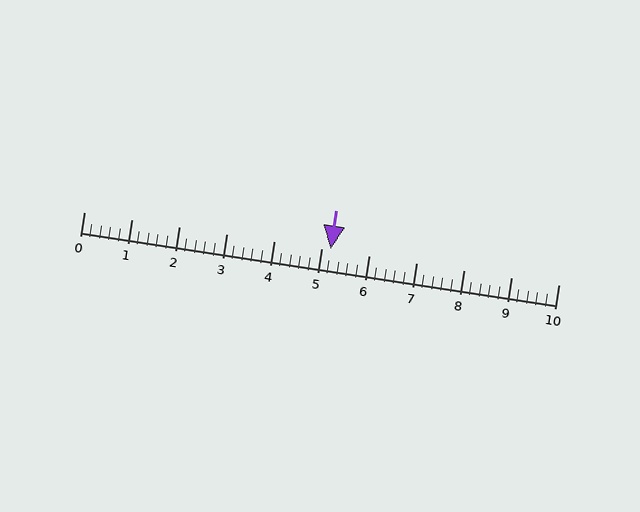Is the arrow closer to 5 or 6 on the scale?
The arrow is closer to 5.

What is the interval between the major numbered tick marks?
The major tick marks are spaced 1 units apart.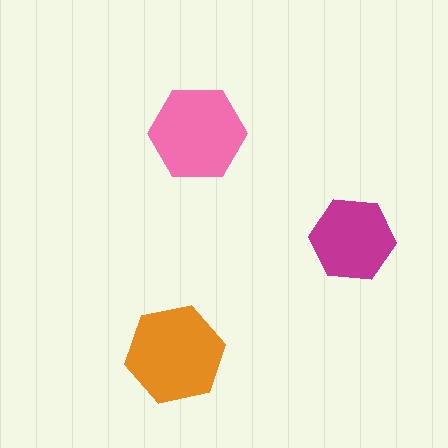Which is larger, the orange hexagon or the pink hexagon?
The orange one.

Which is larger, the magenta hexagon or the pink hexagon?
The pink one.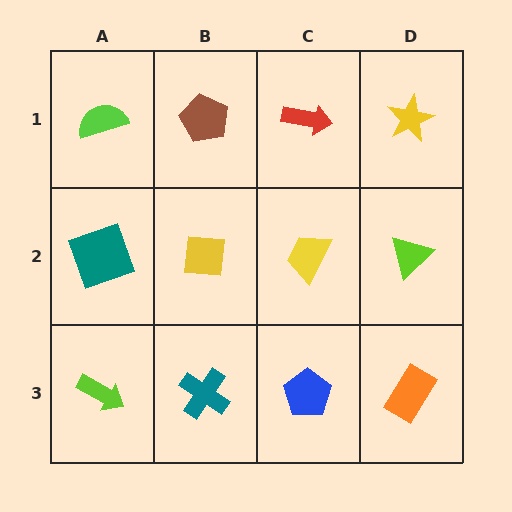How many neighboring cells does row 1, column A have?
2.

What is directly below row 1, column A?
A teal square.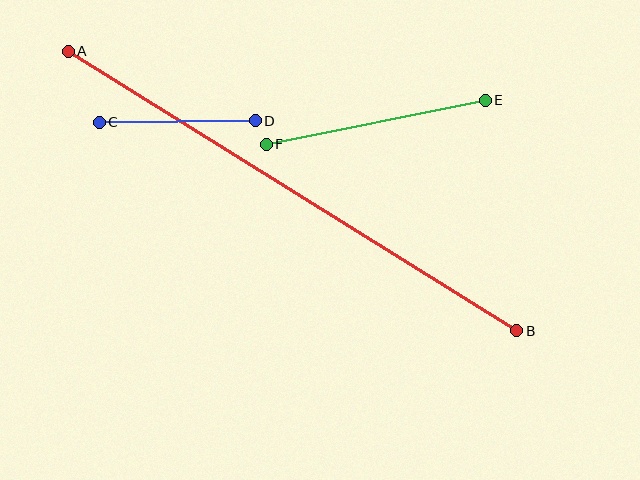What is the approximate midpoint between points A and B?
The midpoint is at approximately (292, 191) pixels.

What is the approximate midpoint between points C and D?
The midpoint is at approximately (177, 121) pixels.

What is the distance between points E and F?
The distance is approximately 223 pixels.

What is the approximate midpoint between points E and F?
The midpoint is at approximately (376, 122) pixels.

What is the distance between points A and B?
The distance is approximately 529 pixels.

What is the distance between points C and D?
The distance is approximately 156 pixels.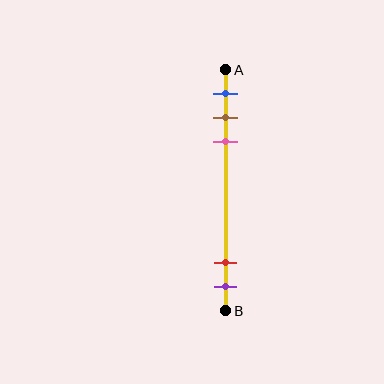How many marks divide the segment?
There are 5 marks dividing the segment.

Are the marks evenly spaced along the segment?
No, the marks are not evenly spaced.